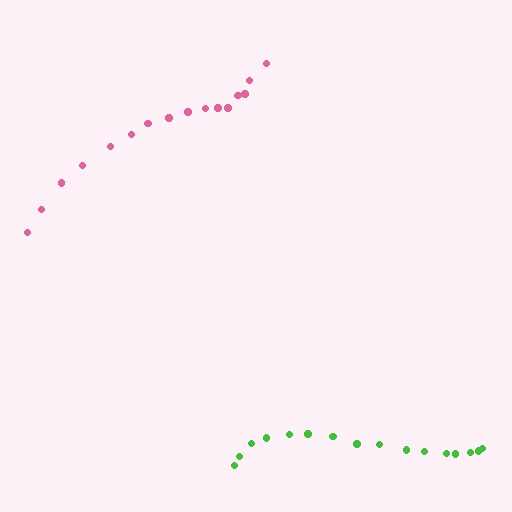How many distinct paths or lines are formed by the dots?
There are 2 distinct paths.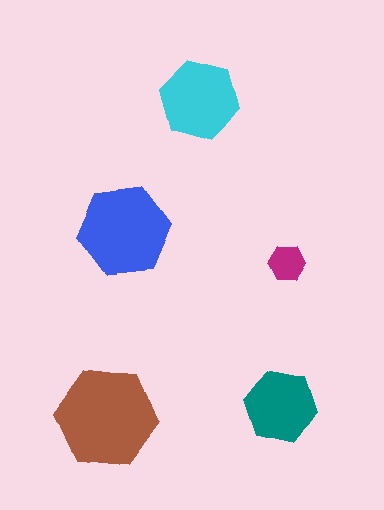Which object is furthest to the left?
The brown hexagon is leftmost.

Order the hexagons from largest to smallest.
the brown one, the blue one, the cyan one, the teal one, the magenta one.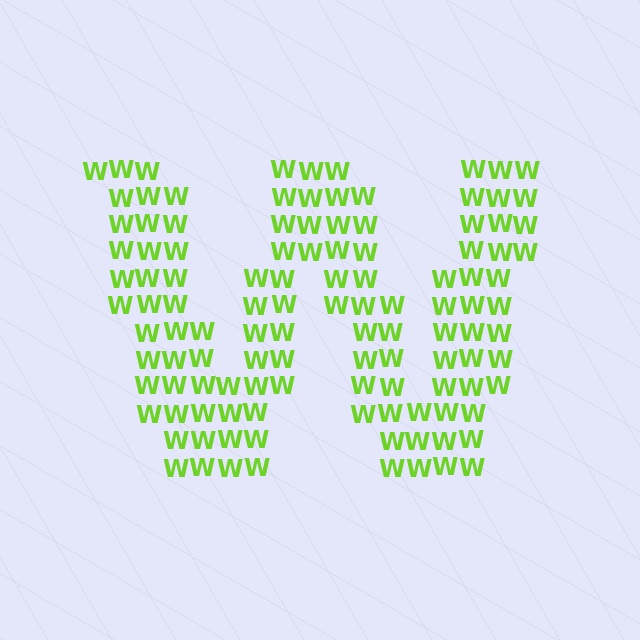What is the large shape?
The large shape is the letter W.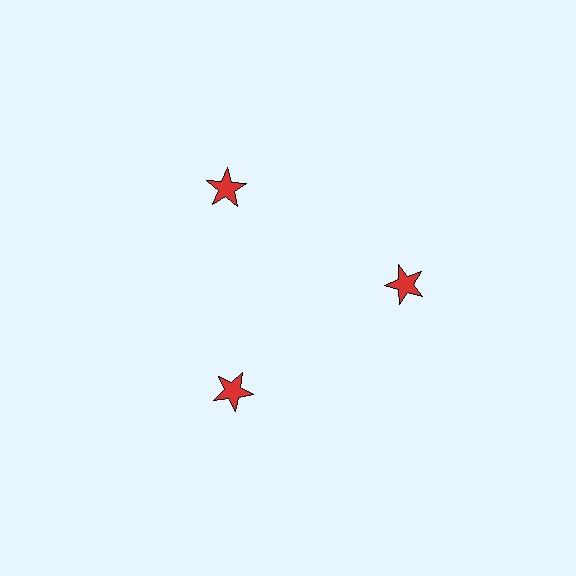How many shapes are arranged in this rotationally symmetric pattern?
There are 3 shapes, arranged in 3 groups of 1.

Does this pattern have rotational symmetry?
Yes, this pattern has 3-fold rotational symmetry. It looks the same after rotating 120 degrees around the center.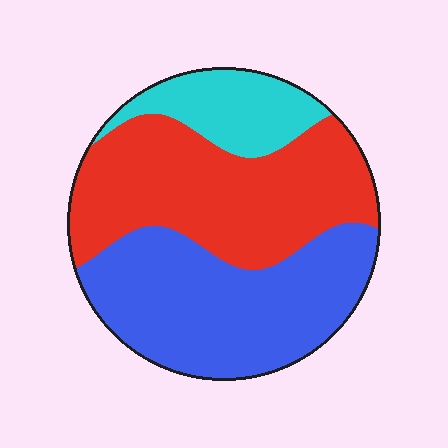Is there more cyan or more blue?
Blue.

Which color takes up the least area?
Cyan, at roughly 15%.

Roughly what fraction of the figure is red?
Red covers roughly 45% of the figure.